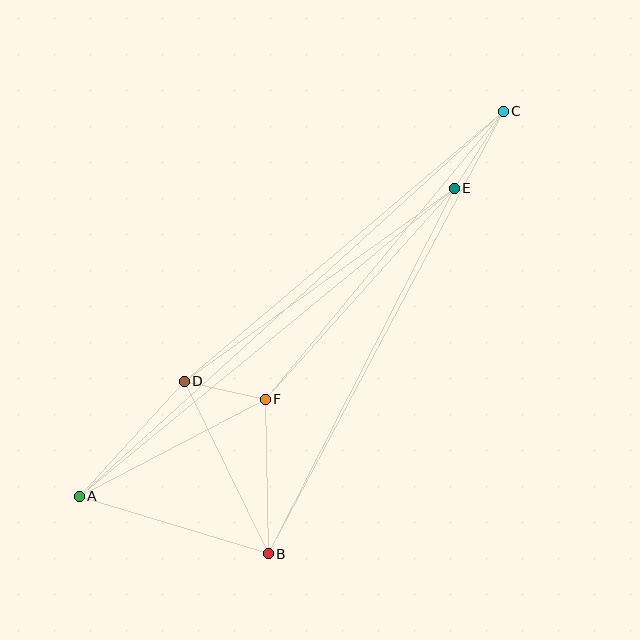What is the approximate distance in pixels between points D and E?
The distance between D and E is approximately 332 pixels.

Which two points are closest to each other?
Points D and F are closest to each other.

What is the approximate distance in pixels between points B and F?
The distance between B and F is approximately 155 pixels.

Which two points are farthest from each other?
Points A and C are farthest from each other.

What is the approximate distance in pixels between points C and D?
The distance between C and D is approximately 418 pixels.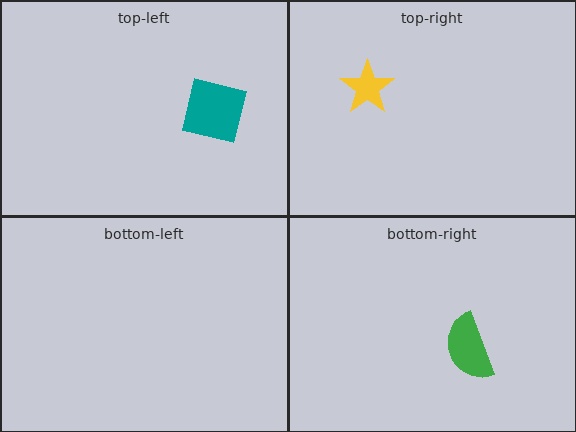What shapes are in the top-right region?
The yellow star.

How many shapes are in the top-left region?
1.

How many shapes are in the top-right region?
1.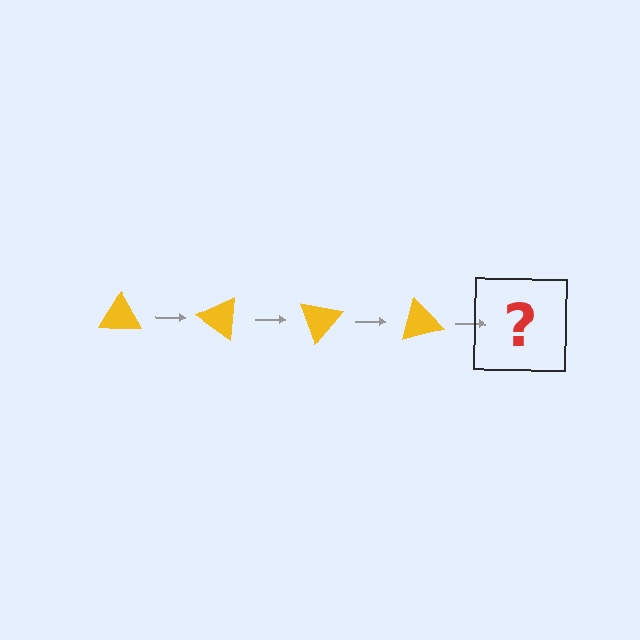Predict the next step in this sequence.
The next step is a yellow triangle rotated 140 degrees.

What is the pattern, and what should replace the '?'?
The pattern is that the triangle rotates 35 degrees each step. The '?' should be a yellow triangle rotated 140 degrees.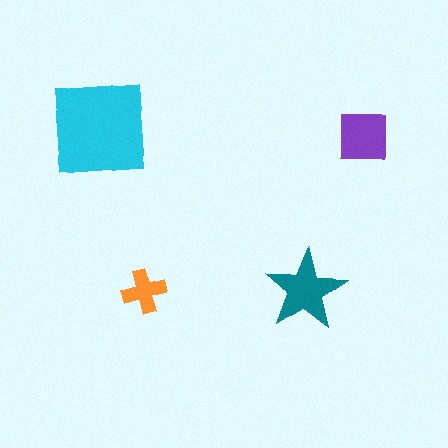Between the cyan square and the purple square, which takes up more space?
The cyan square.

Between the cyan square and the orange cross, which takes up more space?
The cyan square.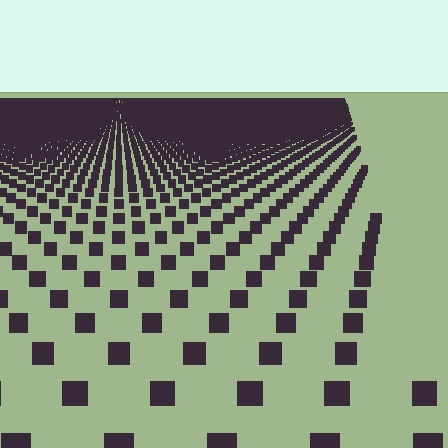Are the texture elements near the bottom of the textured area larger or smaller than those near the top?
Larger. Near the bottom, elements are closer to the viewer and appear at a bigger on-screen size.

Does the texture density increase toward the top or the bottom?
Density increases toward the top.